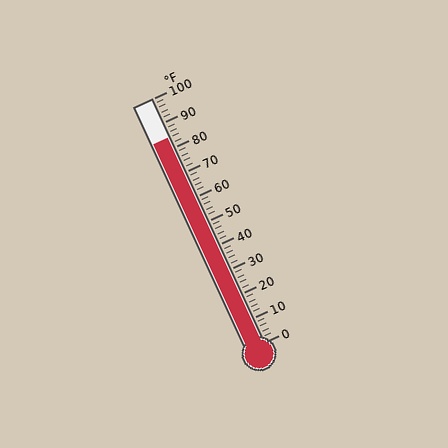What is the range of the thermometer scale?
The thermometer scale ranges from 0°F to 100°F.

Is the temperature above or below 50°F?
The temperature is above 50°F.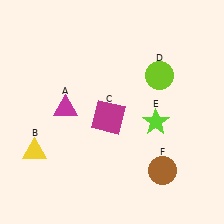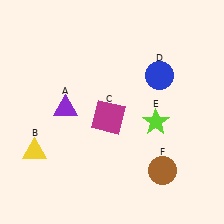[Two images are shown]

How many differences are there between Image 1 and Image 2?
There are 2 differences between the two images.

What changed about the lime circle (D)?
In Image 1, D is lime. In Image 2, it changed to blue.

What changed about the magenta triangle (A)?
In Image 1, A is magenta. In Image 2, it changed to purple.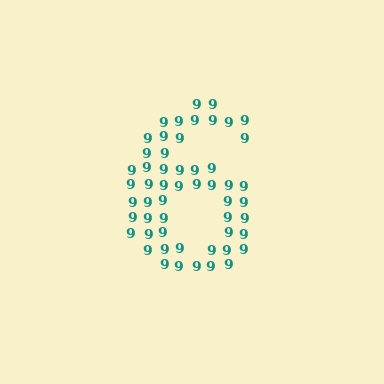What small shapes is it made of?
It is made of small digit 9's.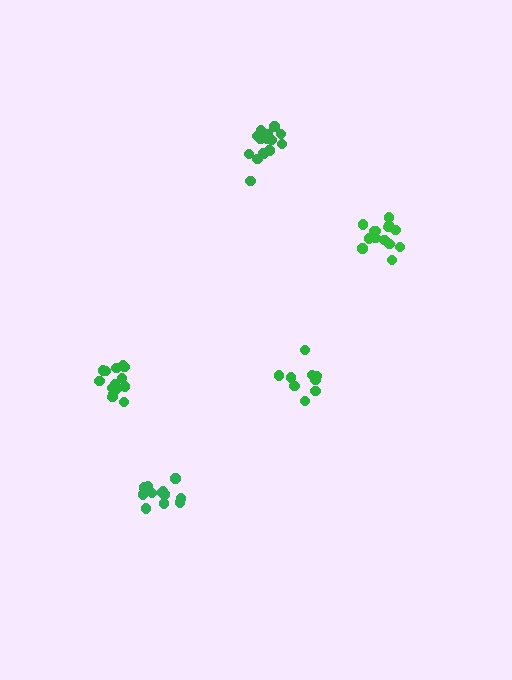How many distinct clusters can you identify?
There are 5 distinct clusters.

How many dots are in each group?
Group 1: 14 dots, Group 2: 15 dots, Group 3: 12 dots, Group 4: 14 dots, Group 5: 9 dots (64 total).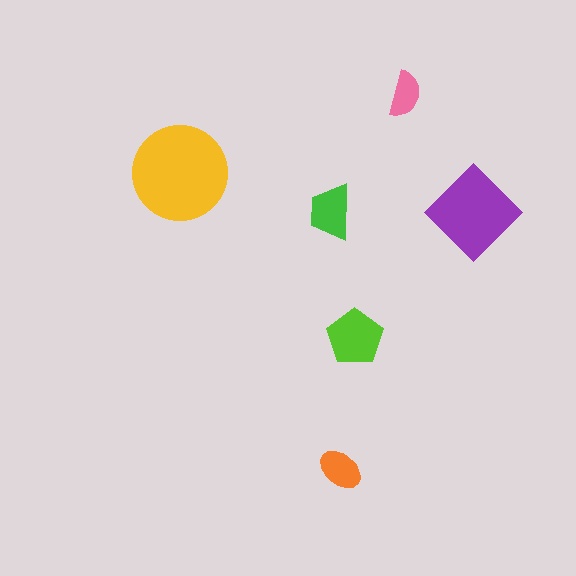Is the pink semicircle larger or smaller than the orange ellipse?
Smaller.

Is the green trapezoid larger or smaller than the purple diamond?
Smaller.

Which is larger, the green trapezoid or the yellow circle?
The yellow circle.